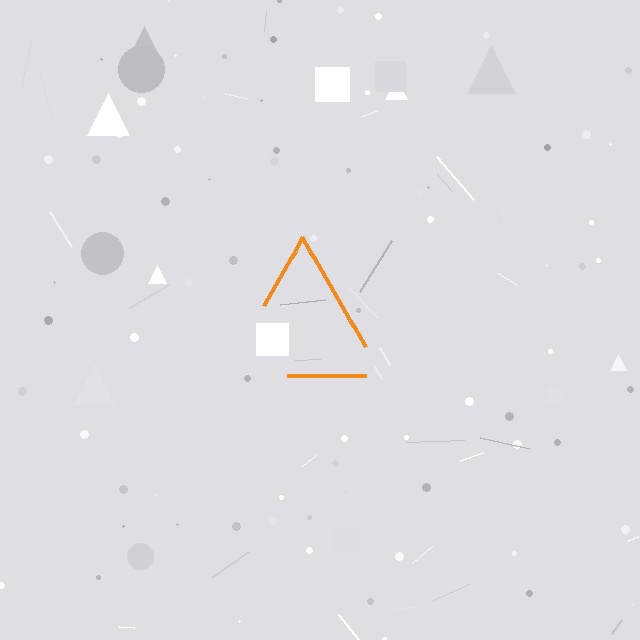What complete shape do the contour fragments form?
The contour fragments form a triangle.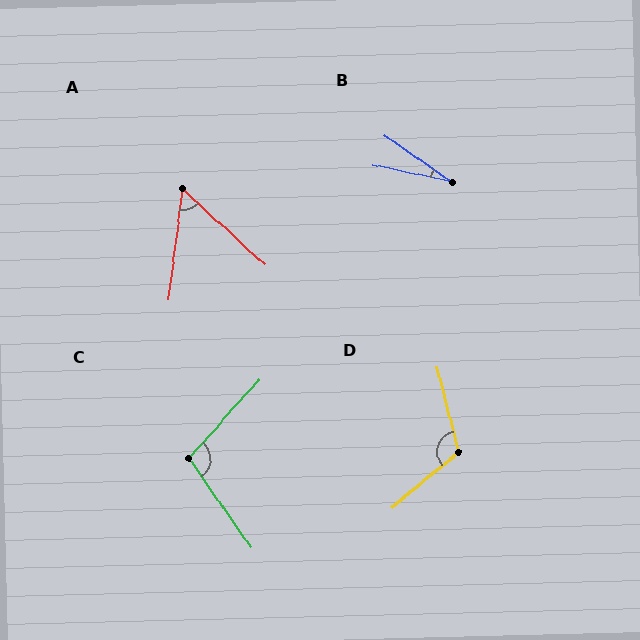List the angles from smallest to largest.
B (23°), A (54°), C (103°), D (116°).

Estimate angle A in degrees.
Approximately 54 degrees.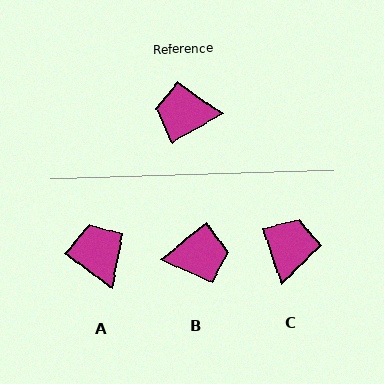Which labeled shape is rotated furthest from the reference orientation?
B, about 170 degrees away.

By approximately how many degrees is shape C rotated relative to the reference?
Approximately 101 degrees clockwise.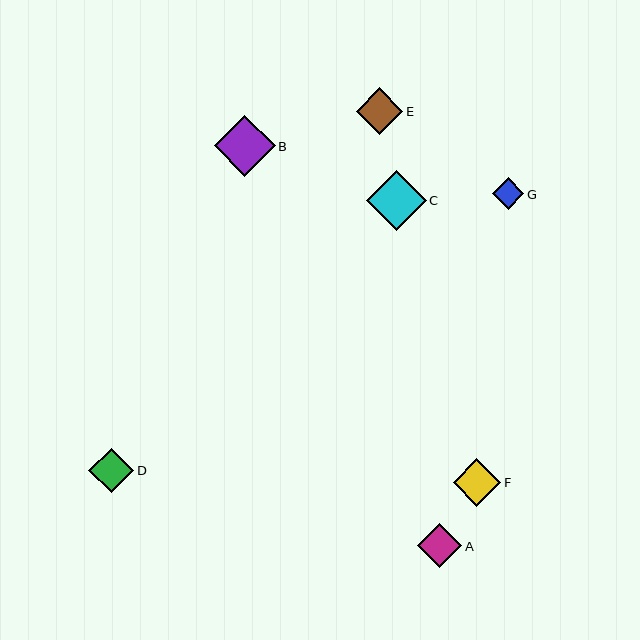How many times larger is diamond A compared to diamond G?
Diamond A is approximately 1.4 times the size of diamond G.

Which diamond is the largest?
Diamond B is the largest with a size of approximately 61 pixels.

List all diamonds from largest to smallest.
From largest to smallest: B, C, F, E, D, A, G.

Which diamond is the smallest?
Diamond G is the smallest with a size of approximately 32 pixels.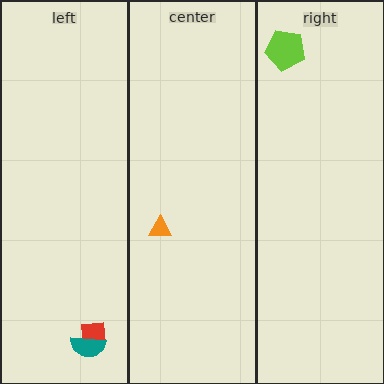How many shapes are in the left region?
2.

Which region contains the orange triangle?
The center region.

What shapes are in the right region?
The lime pentagon.